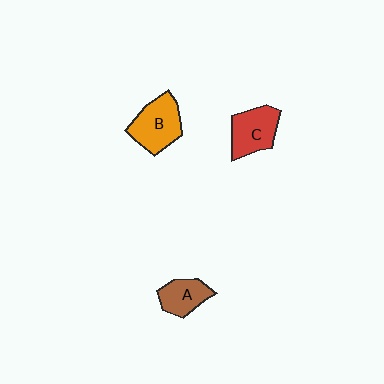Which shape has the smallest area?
Shape A (brown).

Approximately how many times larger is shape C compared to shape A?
Approximately 1.3 times.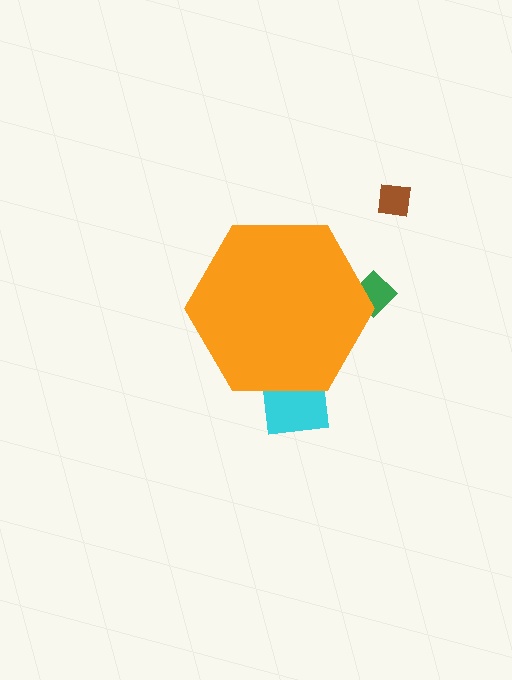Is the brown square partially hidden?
No, the brown square is fully visible.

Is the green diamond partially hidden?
Yes, the green diamond is partially hidden behind the orange hexagon.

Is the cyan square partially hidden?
Yes, the cyan square is partially hidden behind the orange hexagon.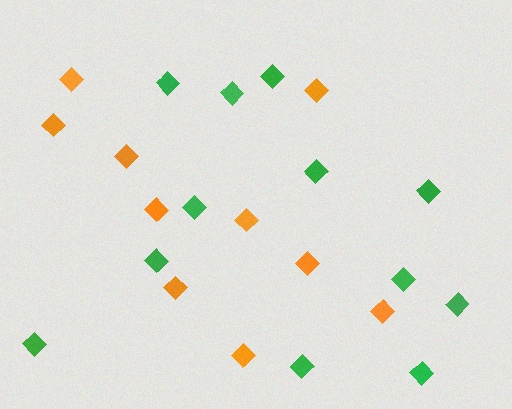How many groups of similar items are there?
There are 2 groups: one group of orange diamonds (10) and one group of green diamonds (12).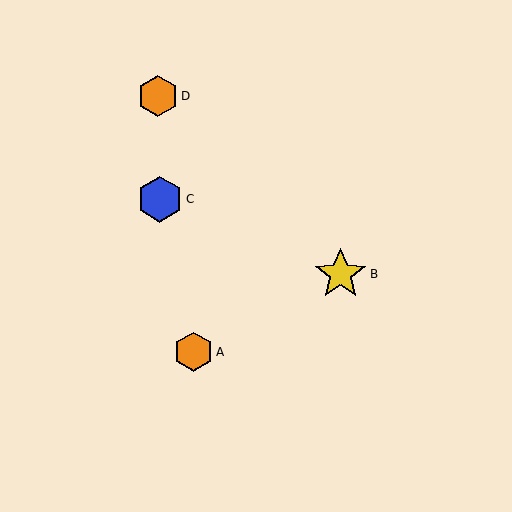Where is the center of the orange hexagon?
The center of the orange hexagon is at (158, 96).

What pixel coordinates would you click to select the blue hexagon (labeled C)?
Click at (160, 199) to select the blue hexagon C.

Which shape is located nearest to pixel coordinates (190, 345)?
The orange hexagon (labeled A) at (194, 352) is nearest to that location.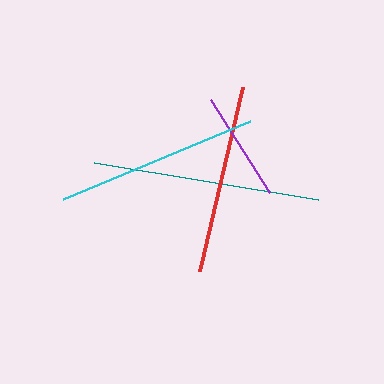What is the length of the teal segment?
The teal segment is approximately 228 pixels long.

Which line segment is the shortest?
The purple line is the shortest at approximately 110 pixels.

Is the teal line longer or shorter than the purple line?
The teal line is longer than the purple line.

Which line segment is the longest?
The teal line is the longest at approximately 228 pixels.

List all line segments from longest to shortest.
From longest to shortest: teal, cyan, red, purple.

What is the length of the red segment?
The red segment is approximately 188 pixels long.